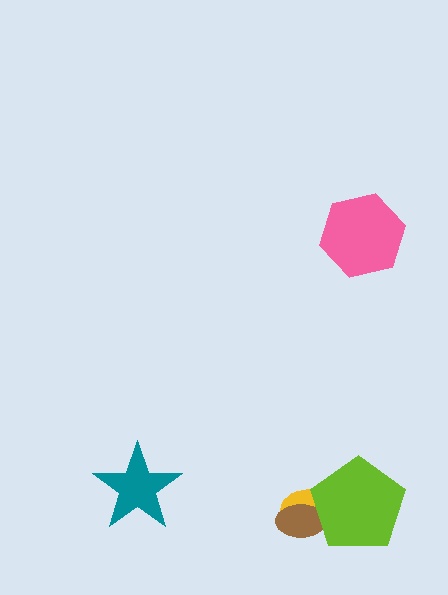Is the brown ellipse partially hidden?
Yes, it is partially covered by another shape.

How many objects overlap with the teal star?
0 objects overlap with the teal star.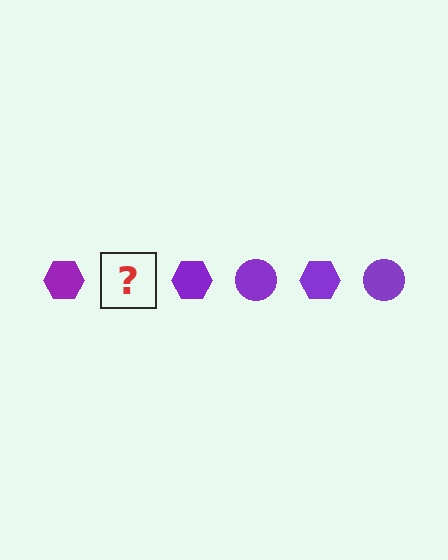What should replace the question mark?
The question mark should be replaced with a purple circle.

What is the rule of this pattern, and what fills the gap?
The rule is that the pattern cycles through hexagon, circle shapes in purple. The gap should be filled with a purple circle.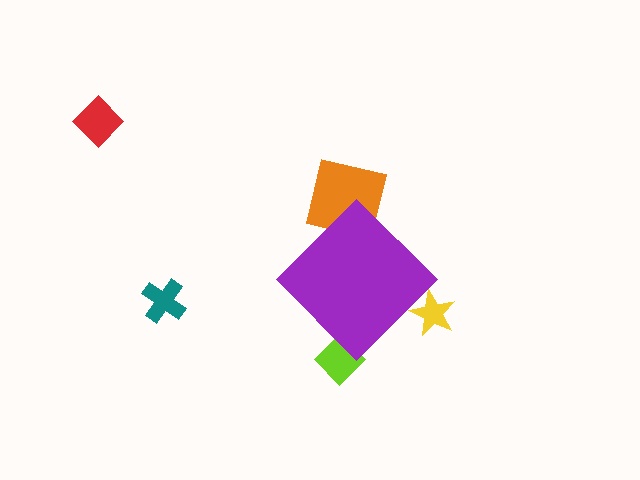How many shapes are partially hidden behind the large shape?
4 shapes are partially hidden.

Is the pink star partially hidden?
Yes, the pink star is partially hidden behind the purple diamond.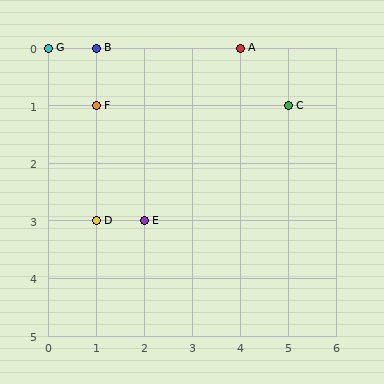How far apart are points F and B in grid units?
Points F and B are 1 row apart.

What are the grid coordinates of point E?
Point E is at grid coordinates (2, 3).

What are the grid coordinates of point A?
Point A is at grid coordinates (4, 0).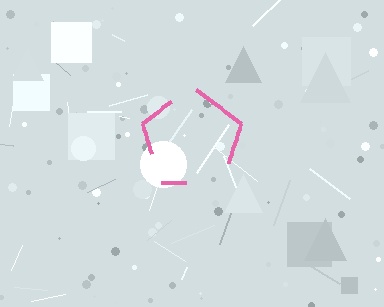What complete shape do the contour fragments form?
The contour fragments form a pentagon.